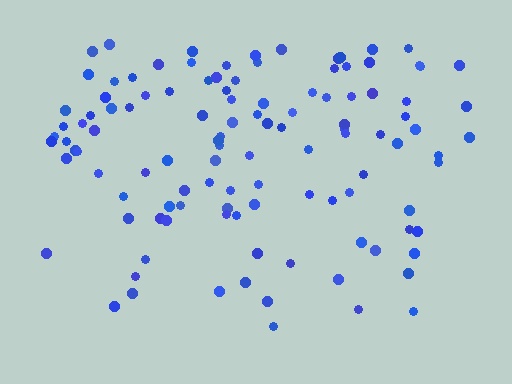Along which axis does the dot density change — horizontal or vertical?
Vertical.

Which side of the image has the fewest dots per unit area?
The bottom.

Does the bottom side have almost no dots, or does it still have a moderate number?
Still a moderate number, just noticeably fewer than the top.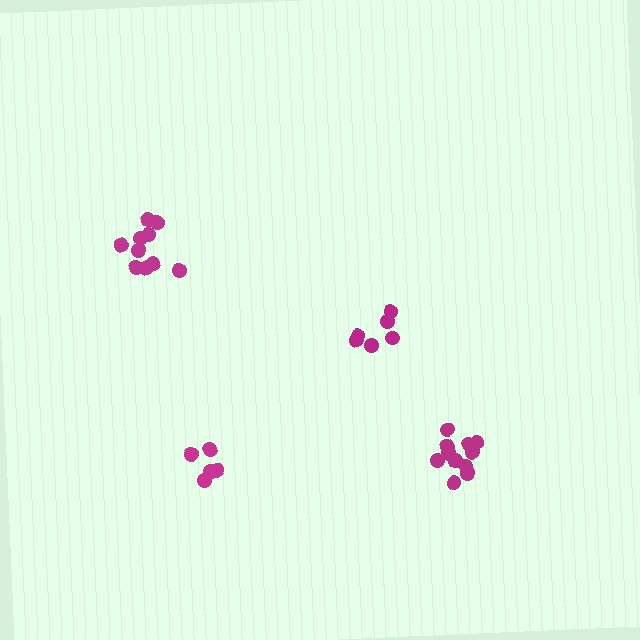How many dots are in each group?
Group 1: 11 dots, Group 2: 10 dots, Group 3: 6 dots, Group 4: 5 dots (32 total).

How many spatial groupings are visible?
There are 4 spatial groupings.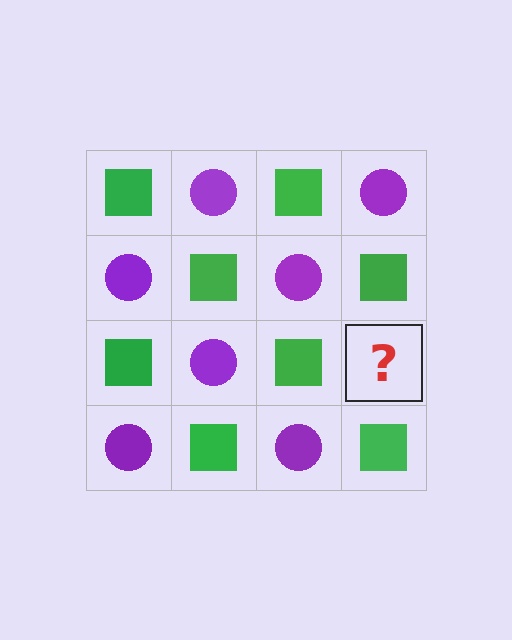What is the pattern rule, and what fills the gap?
The rule is that it alternates green square and purple circle in a checkerboard pattern. The gap should be filled with a purple circle.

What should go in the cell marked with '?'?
The missing cell should contain a purple circle.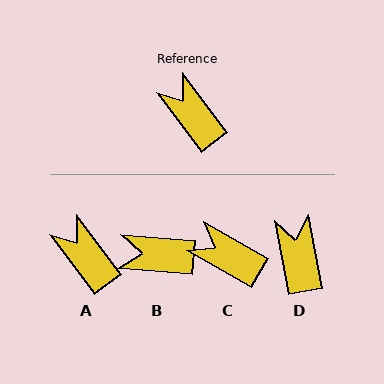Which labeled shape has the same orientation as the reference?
A.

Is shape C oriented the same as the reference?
No, it is off by about 24 degrees.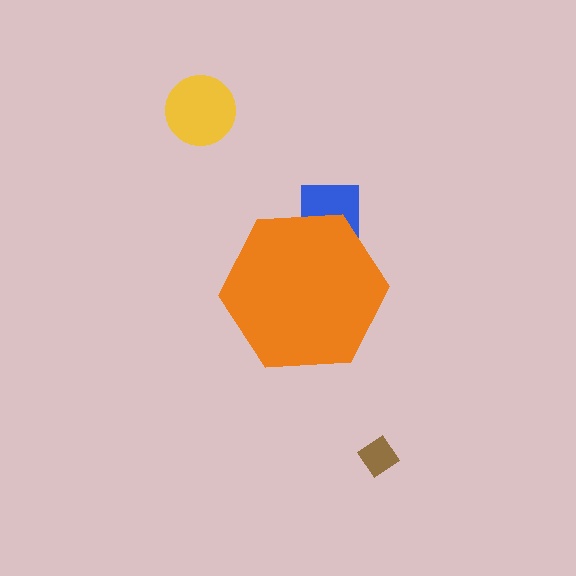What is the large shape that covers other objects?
An orange hexagon.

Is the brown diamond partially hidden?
No, the brown diamond is fully visible.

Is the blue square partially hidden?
Yes, the blue square is partially hidden behind the orange hexagon.